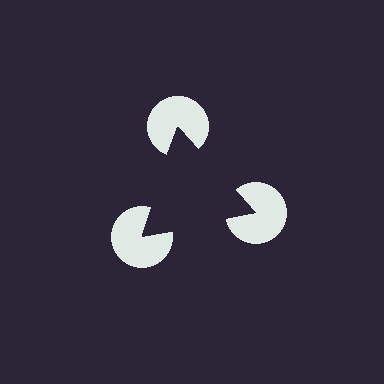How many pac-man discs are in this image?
There are 3 — one at each vertex of the illusory triangle.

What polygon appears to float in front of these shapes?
An illusory triangle — its edges are inferred from the aligned wedge cuts in the pac-man discs, not physically drawn.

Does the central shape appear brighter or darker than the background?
It typically appears slightly darker than the background, even though no actual brightness change is drawn.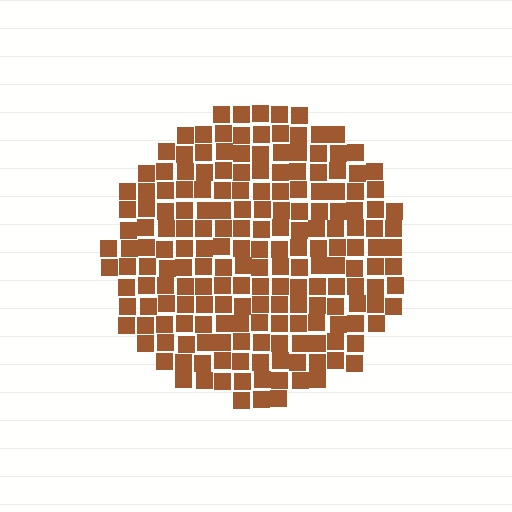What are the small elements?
The small elements are squares.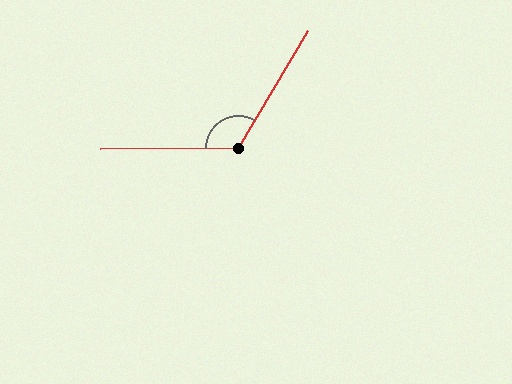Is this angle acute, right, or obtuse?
It is obtuse.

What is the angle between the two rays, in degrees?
Approximately 121 degrees.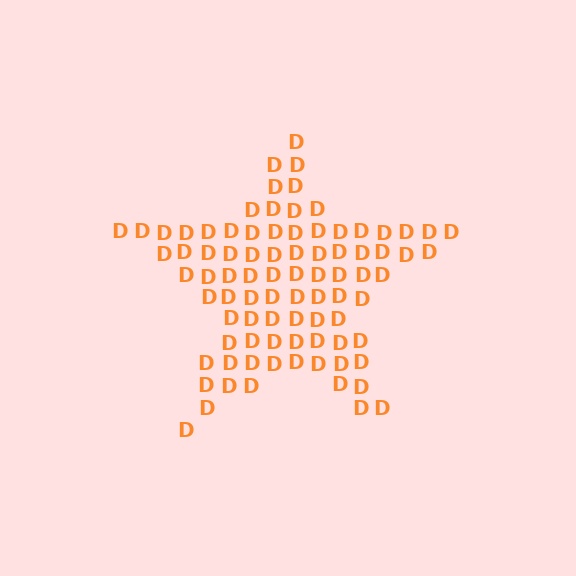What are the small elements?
The small elements are letter D's.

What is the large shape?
The large shape is a star.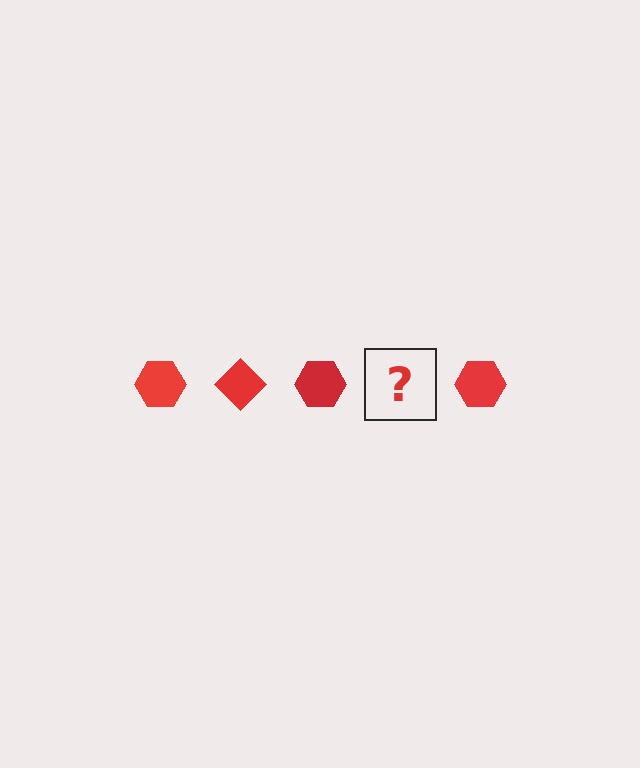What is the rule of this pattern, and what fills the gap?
The rule is that the pattern cycles through hexagon, diamond shapes in red. The gap should be filled with a red diamond.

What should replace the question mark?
The question mark should be replaced with a red diamond.